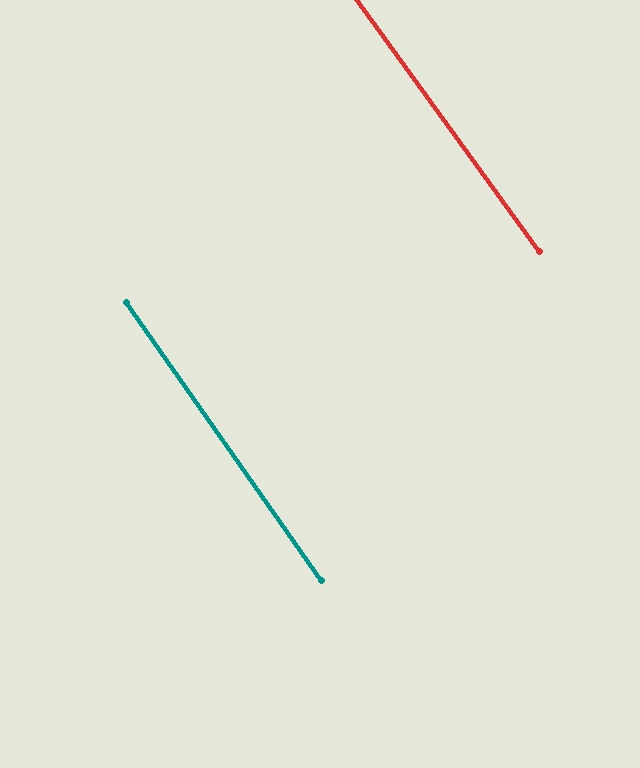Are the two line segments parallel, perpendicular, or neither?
Parallel — their directions differ by only 1.0°.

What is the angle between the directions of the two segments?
Approximately 1 degree.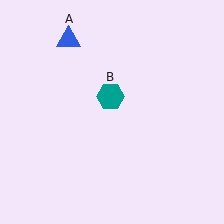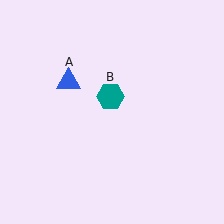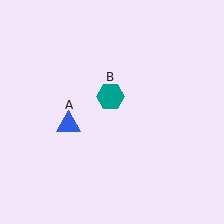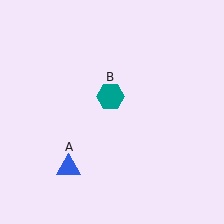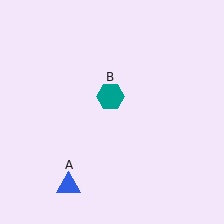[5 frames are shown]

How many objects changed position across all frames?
1 object changed position: blue triangle (object A).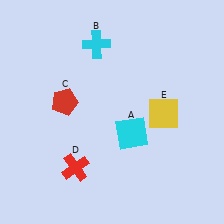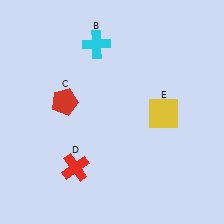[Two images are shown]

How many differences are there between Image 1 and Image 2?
There is 1 difference between the two images.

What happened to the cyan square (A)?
The cyan square (A) was removed in Image 2. It was in the bottom-right area of Image 1.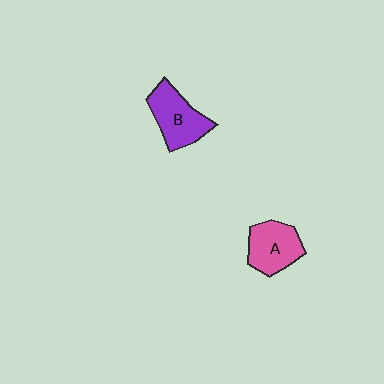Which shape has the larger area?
Shape B (purple).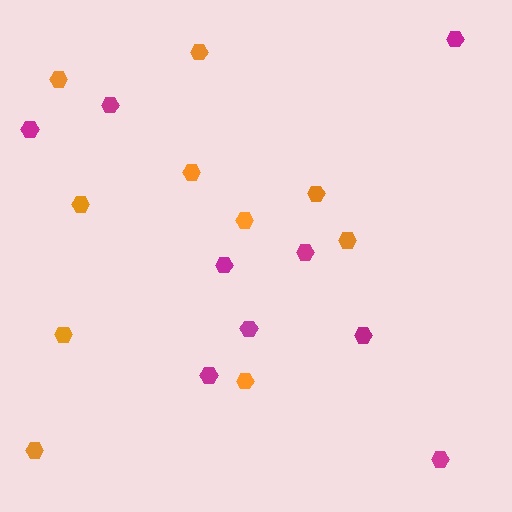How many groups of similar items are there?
There are 2 groups: one group of magenta hexagons (9) and one group of orange hexagons (10).